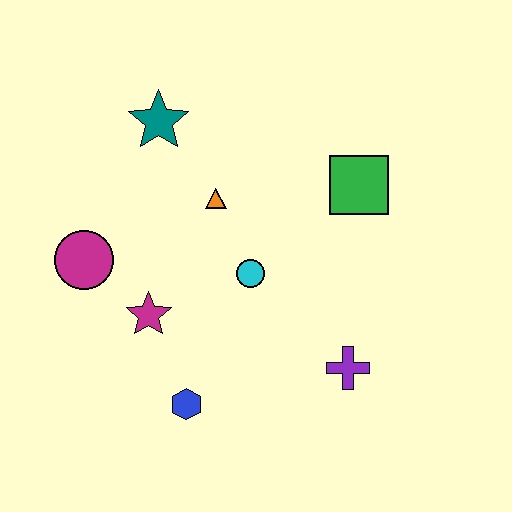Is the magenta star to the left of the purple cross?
Yes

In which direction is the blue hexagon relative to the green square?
The blue hexagon is below the green square.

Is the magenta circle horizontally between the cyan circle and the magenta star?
No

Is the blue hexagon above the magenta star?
No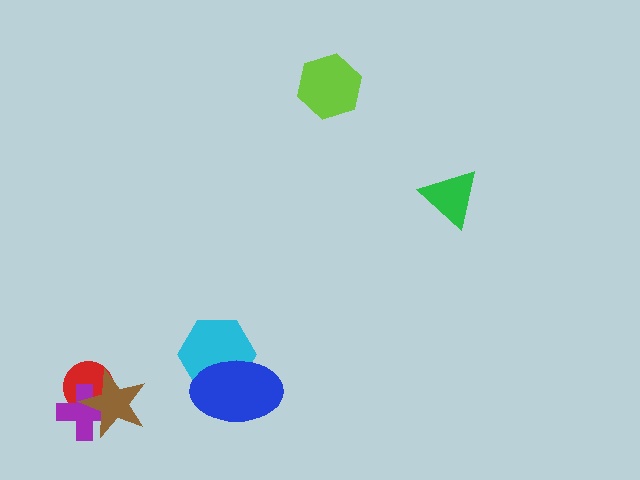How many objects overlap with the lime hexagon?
0 objects overlap with the lime hexagon.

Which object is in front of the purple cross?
The brown star is in front of the purple cross.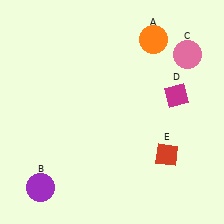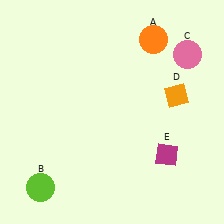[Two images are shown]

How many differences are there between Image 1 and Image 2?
There are 3 differences between the two images.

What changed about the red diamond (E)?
In Image 1, E is red. In Image 2, it changed to magenta.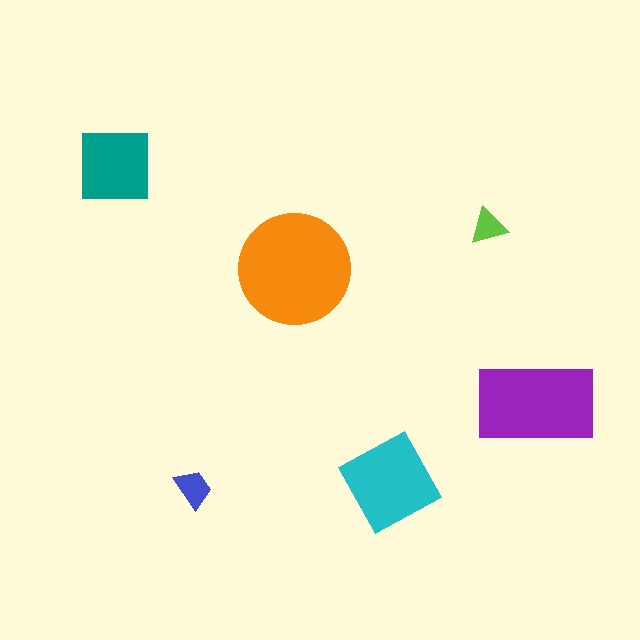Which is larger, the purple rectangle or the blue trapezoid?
The purple rectangle.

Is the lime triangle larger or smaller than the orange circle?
Smaller.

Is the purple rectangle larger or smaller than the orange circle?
Smaller.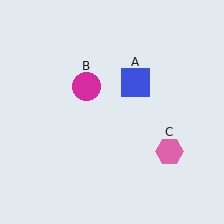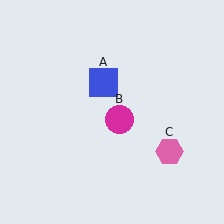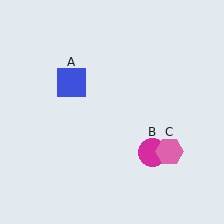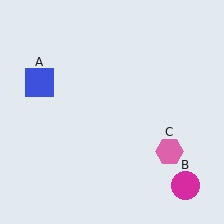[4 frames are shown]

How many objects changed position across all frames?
2 objects changed position: blue square (object A), magenta circle (object B).